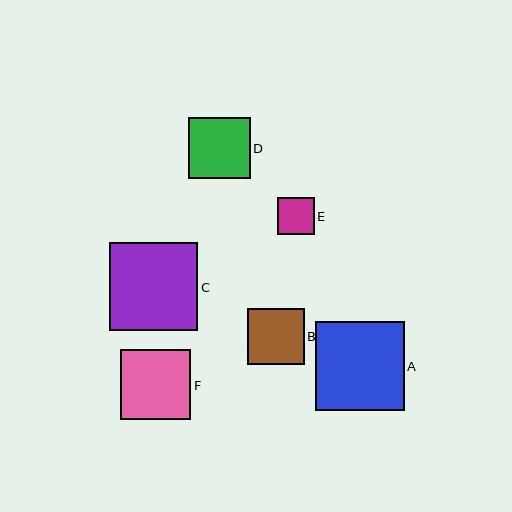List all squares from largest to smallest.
From largest to smallest: A, C, F, D, B, E.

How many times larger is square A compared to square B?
Square A is approximately 1.6 times the size of square B.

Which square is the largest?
Square A is the largest with a size of approximately 89 pixels.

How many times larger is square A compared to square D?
Square A is approximately 1.4 times the size of square D.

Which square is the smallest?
Square E is the smallest with a size of approximately 37 pixels.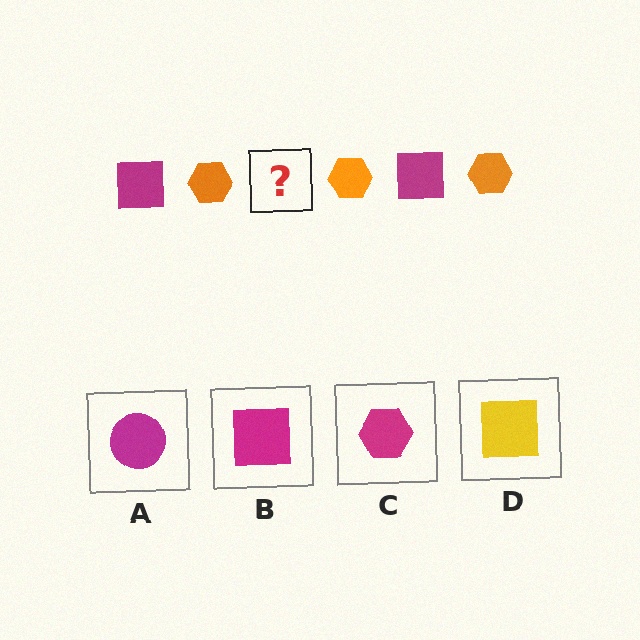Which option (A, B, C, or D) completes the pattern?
B.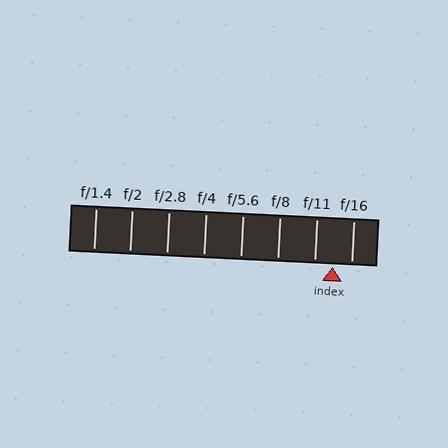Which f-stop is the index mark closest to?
The index mark is closest to f/16.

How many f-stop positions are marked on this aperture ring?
There are 8 f-stop positions marked.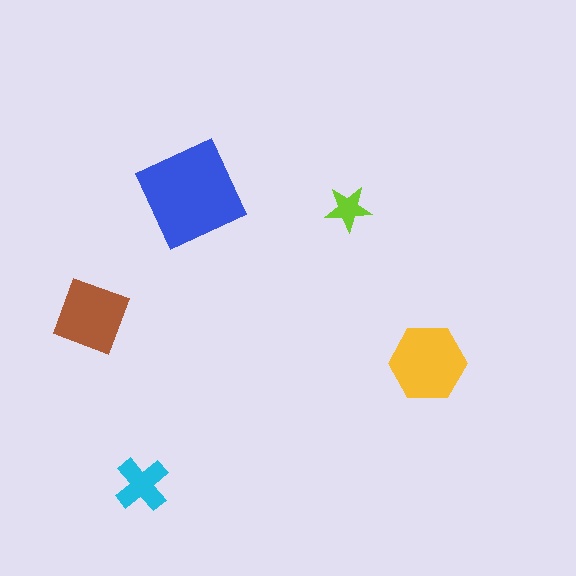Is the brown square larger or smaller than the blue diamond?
Smaller.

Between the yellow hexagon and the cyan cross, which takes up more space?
The yellow hexagon.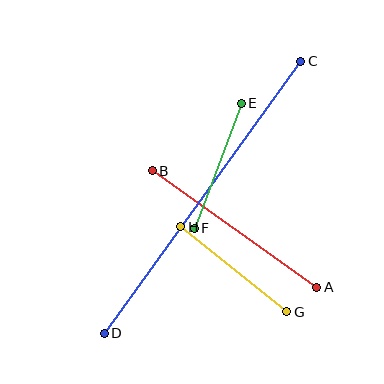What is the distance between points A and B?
The distance is approximately 201 pixels.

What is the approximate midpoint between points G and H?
The midpoint is at approximately (234, 269) pixels.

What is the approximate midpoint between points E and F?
The midpoint is at approximately (218, 166) pixels.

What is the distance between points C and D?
The distance is approximately 336 pixels.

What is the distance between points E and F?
The distance is approximately 134 pixels.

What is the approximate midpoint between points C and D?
The midpoint is at approximately (202, 197) pixels.